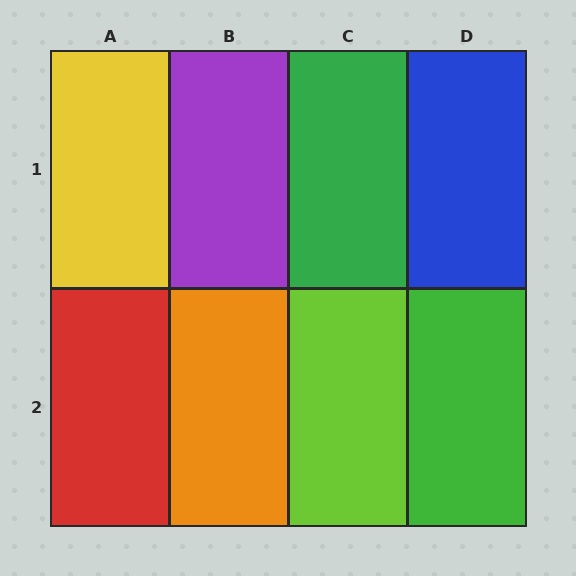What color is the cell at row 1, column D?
Blue.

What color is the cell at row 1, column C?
Green.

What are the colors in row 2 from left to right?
Red, orange, lime, green.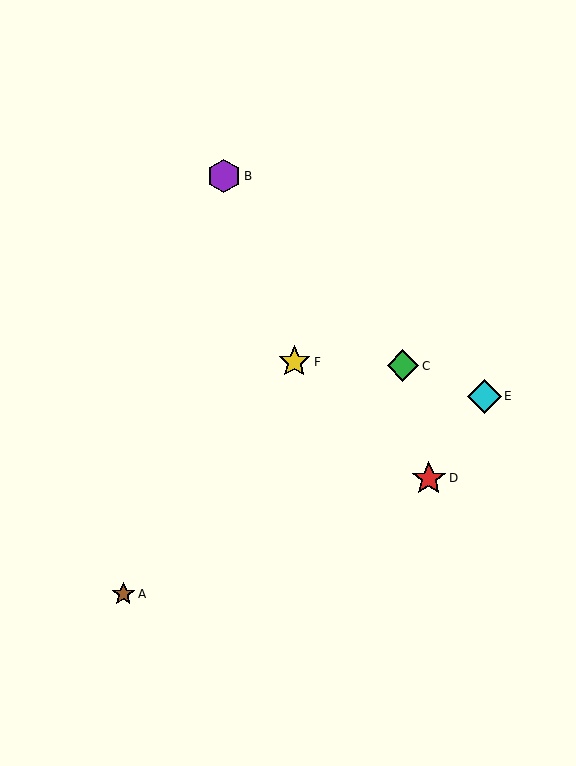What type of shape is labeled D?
Shape D is a red star.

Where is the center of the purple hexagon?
The center of the purple hexagon is at (224, 176).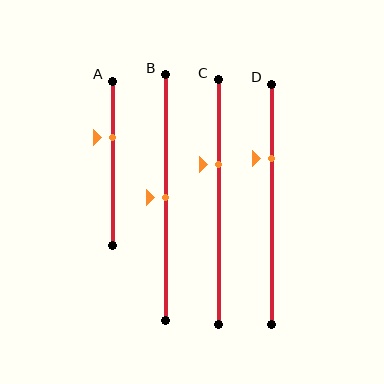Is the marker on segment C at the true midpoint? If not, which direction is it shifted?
No, the marker on segment C is shifted upward by about 15% of the segment length.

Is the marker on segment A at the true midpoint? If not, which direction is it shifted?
No, the marker on segment A is shifted upward by about 16% of the segment length.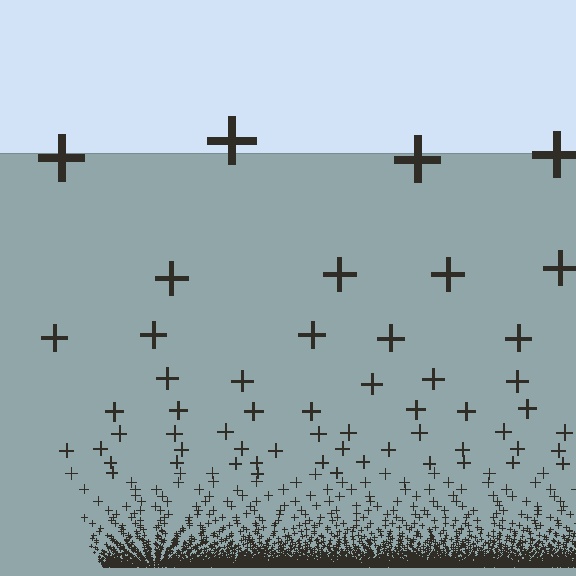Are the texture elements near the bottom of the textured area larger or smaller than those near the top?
Smaller. The gradient is inverted — elements near the bottom are smaller and denser.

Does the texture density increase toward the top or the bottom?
Density increases toward the bottom.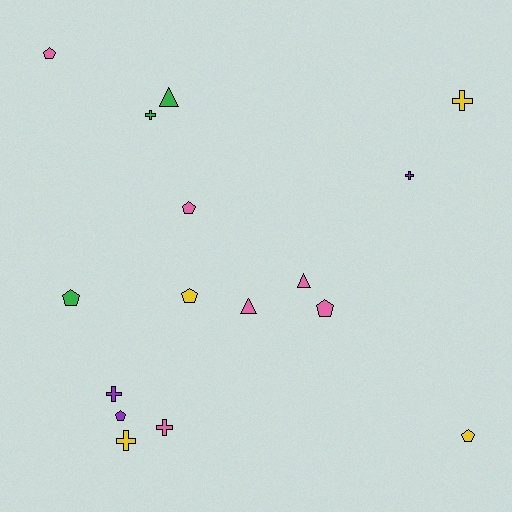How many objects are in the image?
There are 16 objects.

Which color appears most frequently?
Pink, with 6 objects.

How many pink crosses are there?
There is 1 pink cross.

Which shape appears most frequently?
Pentagon, with 7 objects.